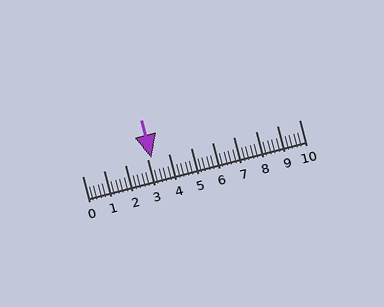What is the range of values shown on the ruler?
The ruler shows values from 0 to 10.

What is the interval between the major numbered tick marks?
The major tick marks are spaced 1 units apart.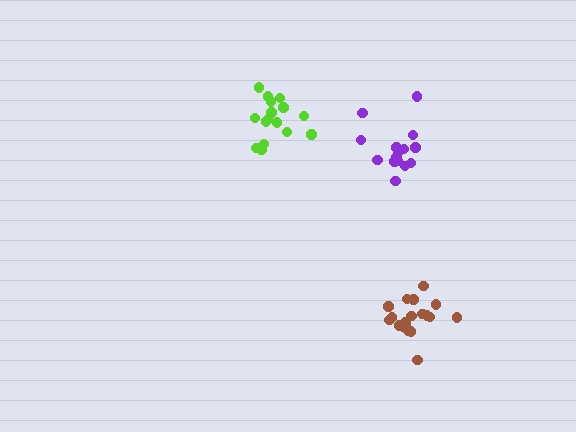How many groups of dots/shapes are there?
There are 3 groups.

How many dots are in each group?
Group 1: 19 dots, Group 2: 16 dots, Group 3: 15 dots (50 total).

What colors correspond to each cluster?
The clusters are colored: brown, lime, purple.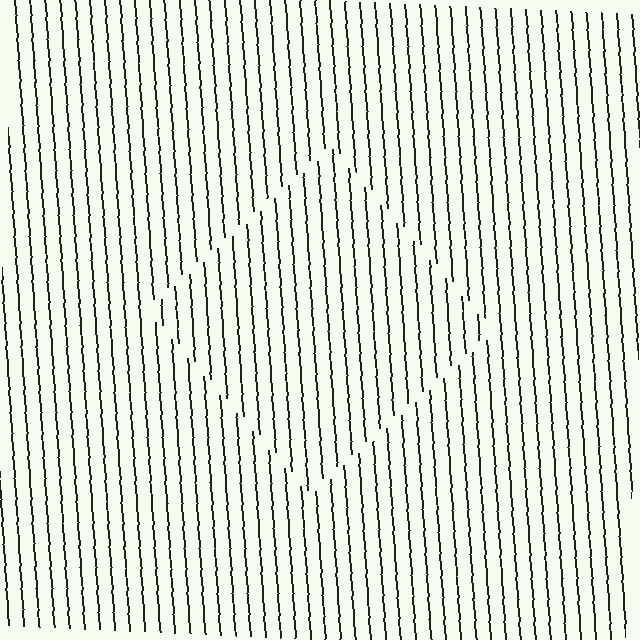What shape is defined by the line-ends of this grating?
An illusory square. The interior of the shape contains the same grating, shifted by half a period — the contour is defined by the phase discontinuity where line-ends from the inner and outer gratings abut.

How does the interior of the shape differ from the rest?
The interior of the shape contains the same grating, shifted by half a period — the contour is defined by the phase discontinuity where line-ends from the inner and outer gratings abut.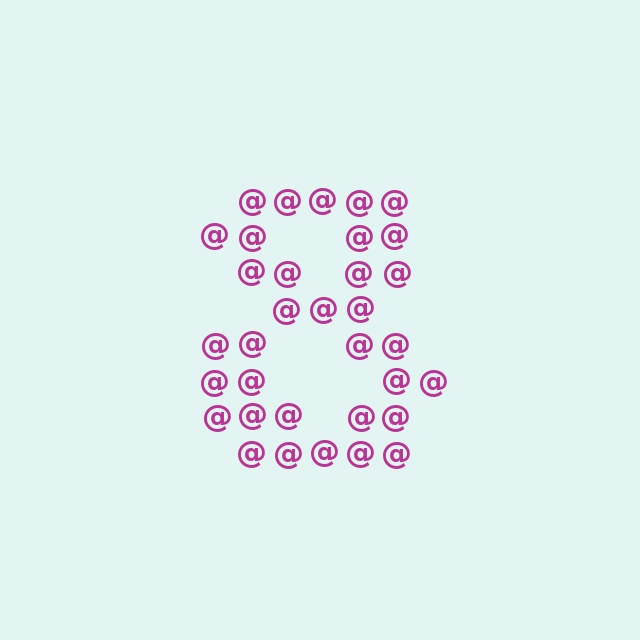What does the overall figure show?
The overall figure shows the digit 8.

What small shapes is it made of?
It is made of small at signs.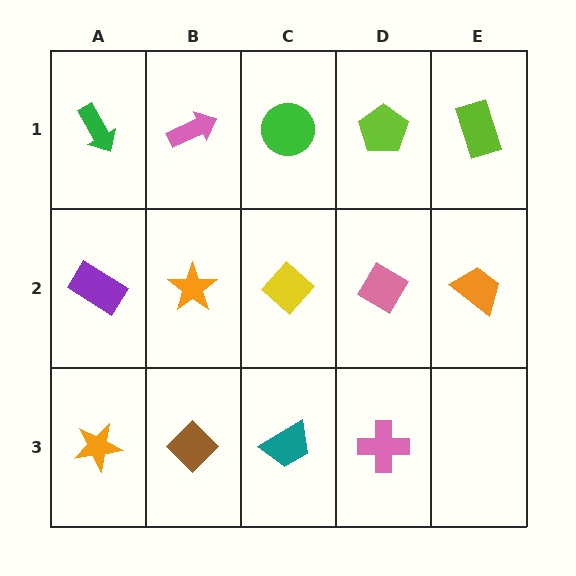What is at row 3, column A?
An orange star.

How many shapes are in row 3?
4 shapes.